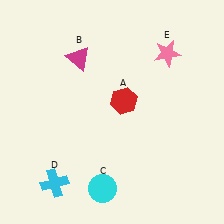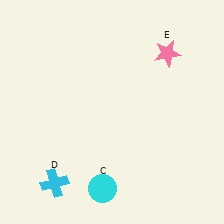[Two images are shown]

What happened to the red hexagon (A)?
The red hexagon (A) was removed in Image 2. It was in the top-right area of Image 1.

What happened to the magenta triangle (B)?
The magenta triangle (B) was removed in Image 2. It was in the top-left area of Image 1.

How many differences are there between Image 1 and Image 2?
There are 2 differences between the two images.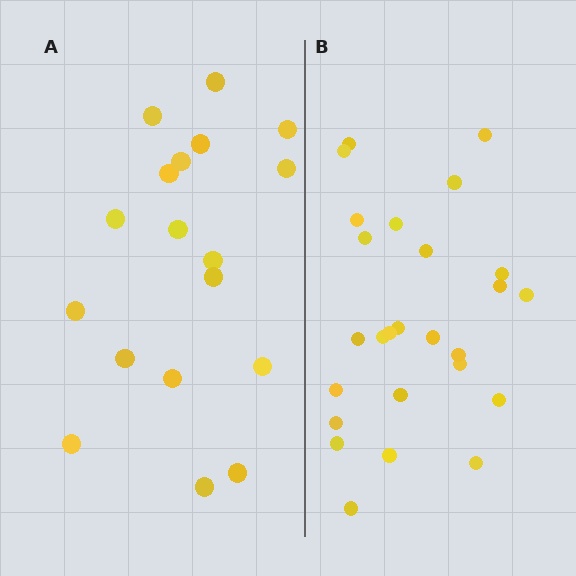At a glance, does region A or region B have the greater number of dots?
Region B (the right region) has more dots.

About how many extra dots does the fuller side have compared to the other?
Region B has roughly 8 or so more dots than region A.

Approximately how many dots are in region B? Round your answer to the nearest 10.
About 30 dots. (The exact count is 26, which rounds to 30.)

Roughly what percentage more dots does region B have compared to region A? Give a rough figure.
About 45% more.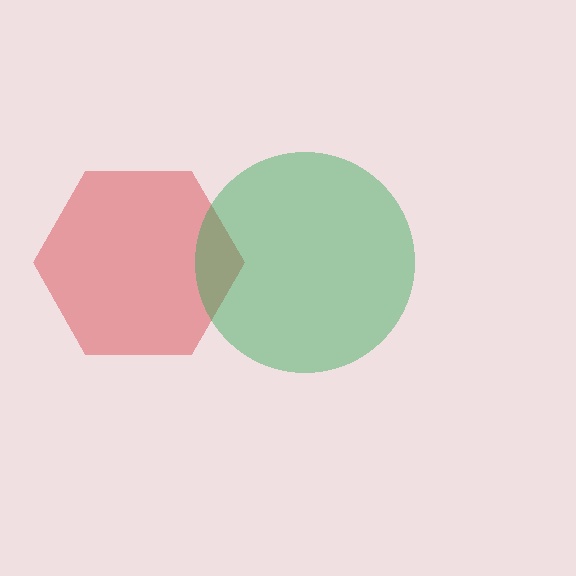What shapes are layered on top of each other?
The layered shapes are: a red hexagon, a green circle.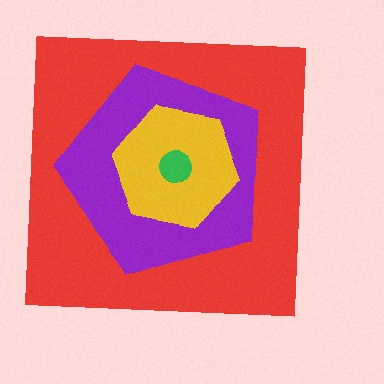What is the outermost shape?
The red square.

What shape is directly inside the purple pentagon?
The yellow hexagon.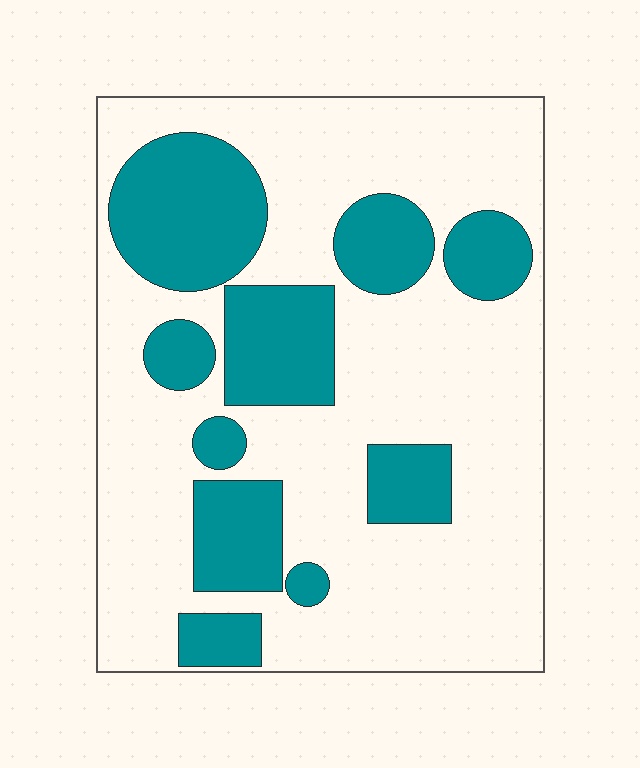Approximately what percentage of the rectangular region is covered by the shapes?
Approximately 30%.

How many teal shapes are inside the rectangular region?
10.